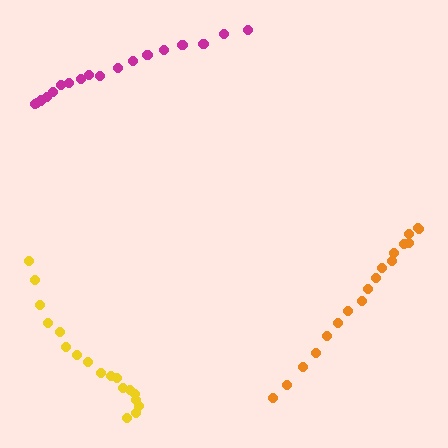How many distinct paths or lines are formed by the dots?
There are 3 distinct paths.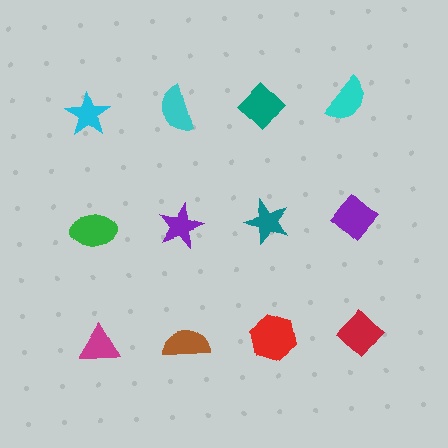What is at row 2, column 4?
A purple diamond.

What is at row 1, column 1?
A cyan star.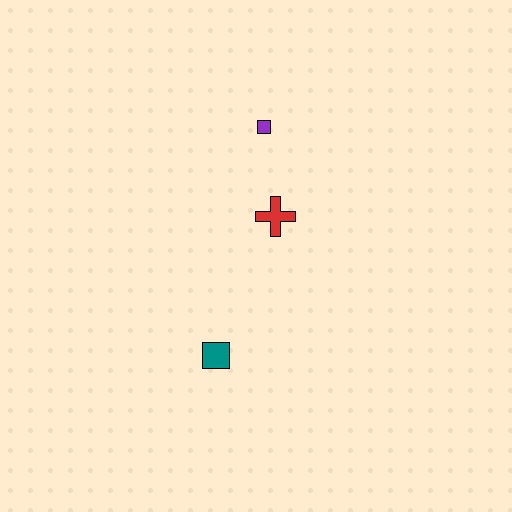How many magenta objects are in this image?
There are no magenta objects.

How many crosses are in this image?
There is 1 cross.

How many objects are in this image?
There are 3 objects.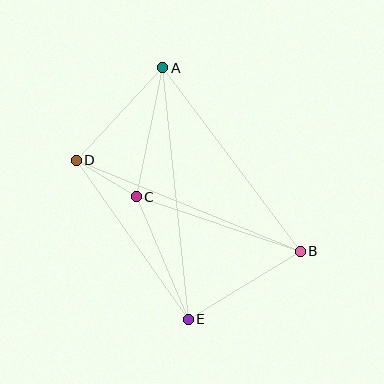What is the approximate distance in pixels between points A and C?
The distance between A and C is approximately 131 pixels.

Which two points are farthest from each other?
Points A and E are farthest from each other.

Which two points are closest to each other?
Points C and D are closest to each other.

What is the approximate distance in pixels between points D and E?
The distance between D and E is approximately 194 pixels.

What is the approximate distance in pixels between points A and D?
The distance between A and D is approximately 127 pixels.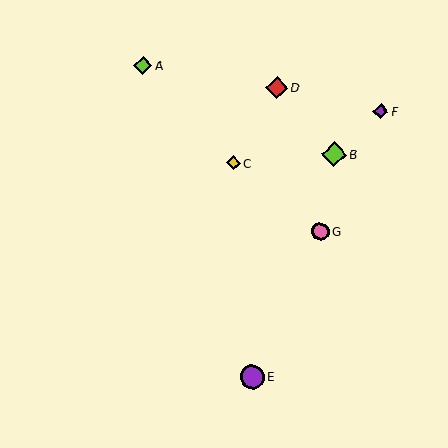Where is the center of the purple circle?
The center of the purple circle is at (252, 377).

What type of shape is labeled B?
Shape B is a lime diamond.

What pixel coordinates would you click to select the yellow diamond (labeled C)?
Click at (233, 163) to select the yellow diamond C.